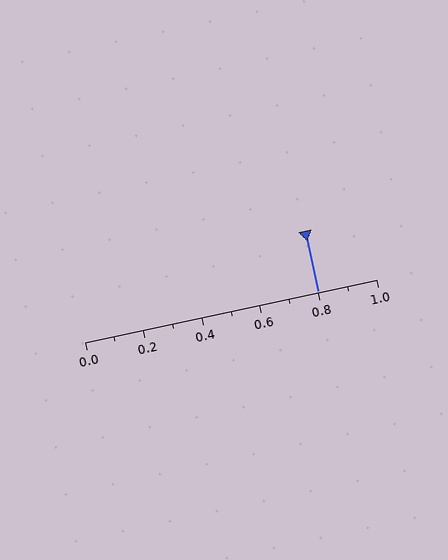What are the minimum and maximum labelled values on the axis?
The axis runs from 0.0 to 1.0.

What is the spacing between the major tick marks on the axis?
The major ticks are spaced 0.2 apart.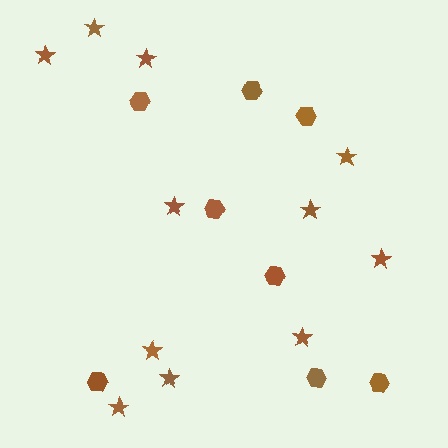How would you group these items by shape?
There are 2 groups: one group of stars (11) and one group of hexagons (8).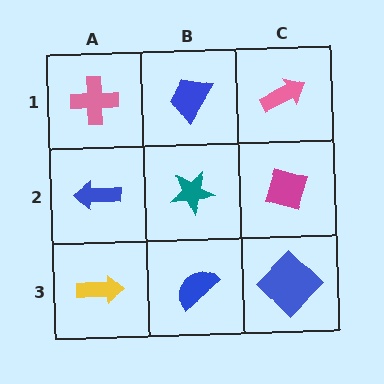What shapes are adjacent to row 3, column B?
A teal star (row 2, column B), a yellow arrow (row 3, column A), a blue diamond (row 3, column C).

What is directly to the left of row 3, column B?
A yellow arrow.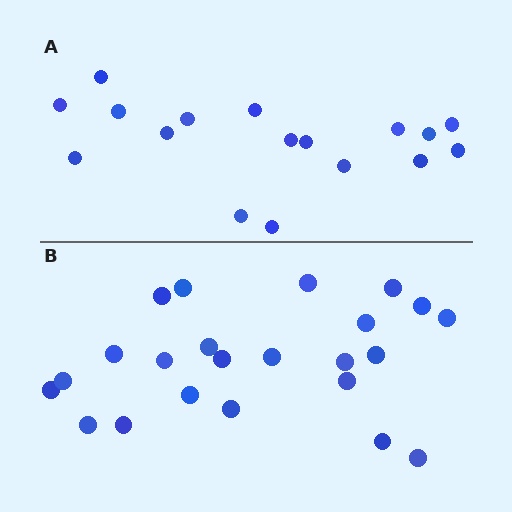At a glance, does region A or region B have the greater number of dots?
Region B (the bottom region) has more dots.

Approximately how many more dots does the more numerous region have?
Region B has about 6 more dots than region A.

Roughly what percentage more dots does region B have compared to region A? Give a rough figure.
About 35% more.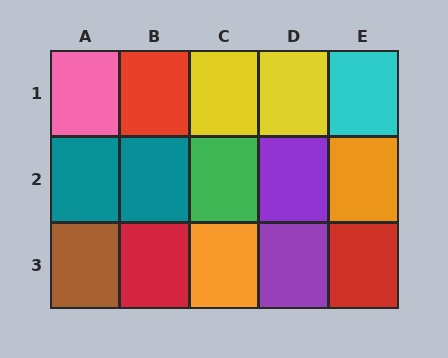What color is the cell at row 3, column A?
Brown.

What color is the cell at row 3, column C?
Orange.